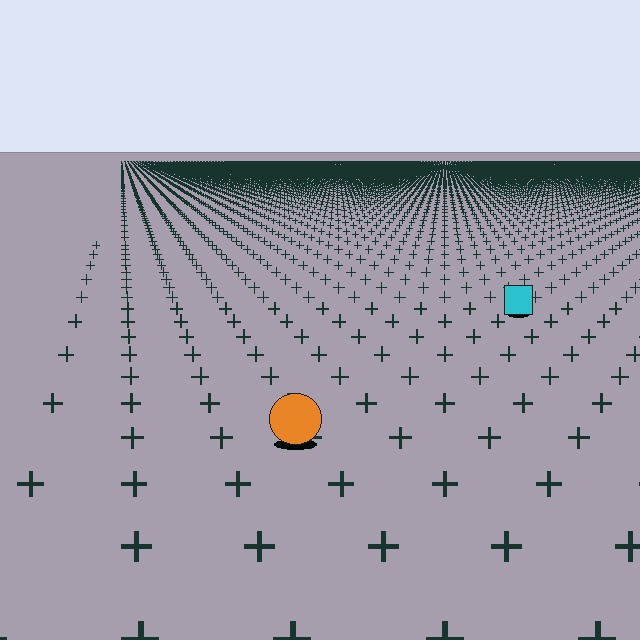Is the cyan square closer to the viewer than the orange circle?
No. The orange circle is closer — you can tell from the texture gradient: the ground texture is coarser near it.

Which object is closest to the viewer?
The orange circle is closest. The texture marks near it are larger and more spread out.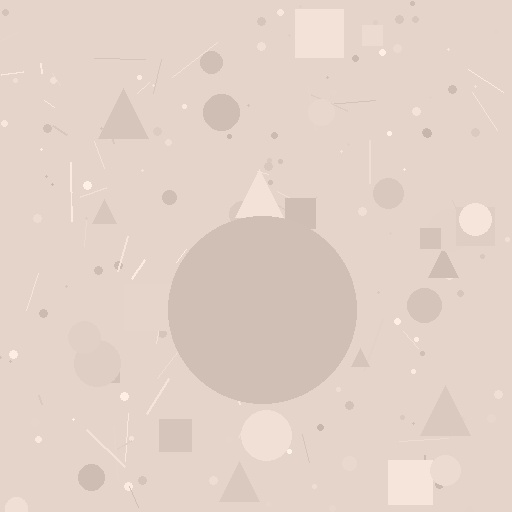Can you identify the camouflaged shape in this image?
The camouflaged shape is a circle.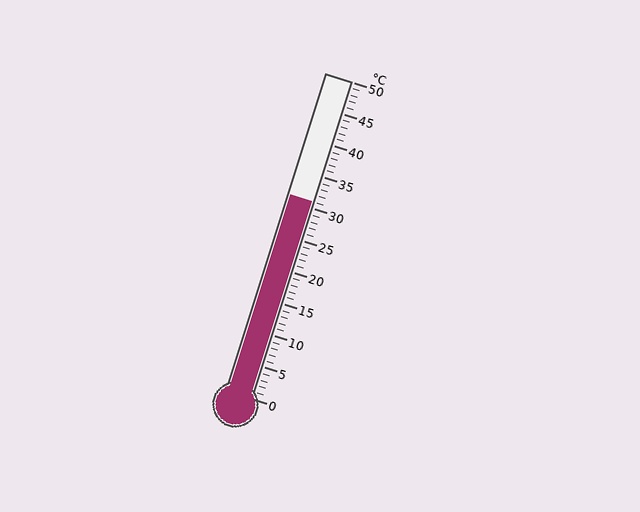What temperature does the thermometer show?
The thermometer shows approximately 31°C.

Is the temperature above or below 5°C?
The temperature is above 5°C.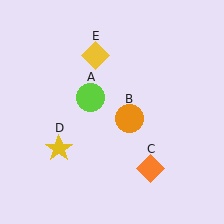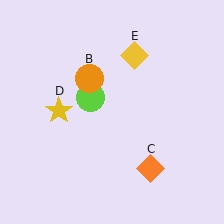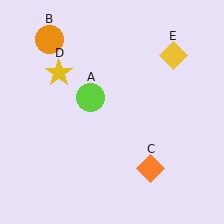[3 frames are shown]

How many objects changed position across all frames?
3 objects changed position: orange circle (object B), yellow star (object D), yellow diamond (object E).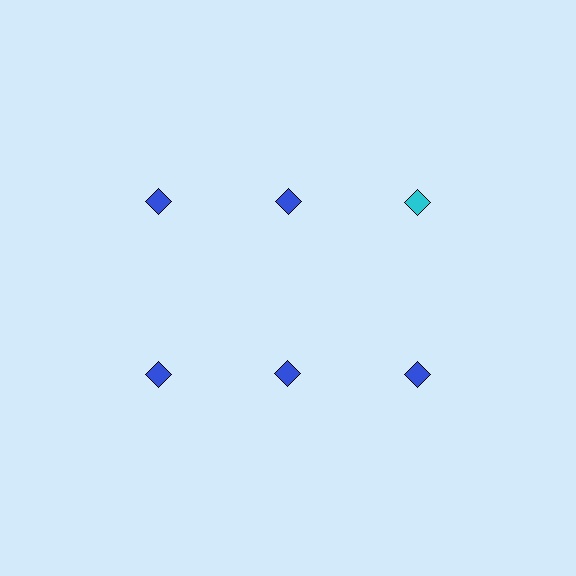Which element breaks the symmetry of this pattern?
The cyan diamond in the top row, center column breaks the symmetry. All other shapes are blue diamonds.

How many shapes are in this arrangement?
There are 6 shapes arranged in a grid pattern.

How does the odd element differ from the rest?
It has a different color: cyan instead of blue.